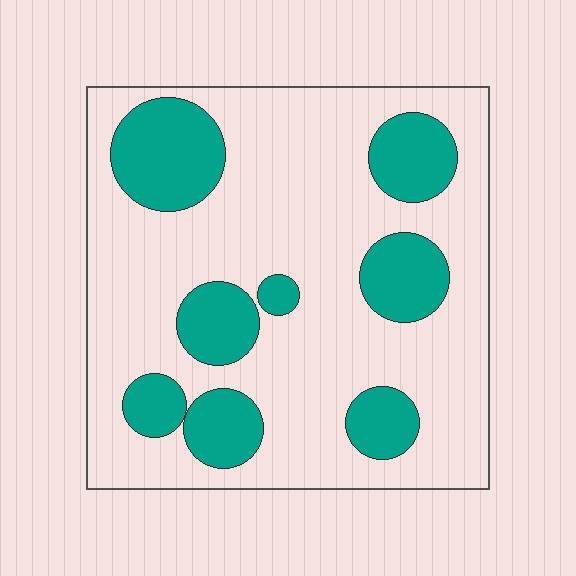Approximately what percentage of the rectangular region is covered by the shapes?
Approximately 25%.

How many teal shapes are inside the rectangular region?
8.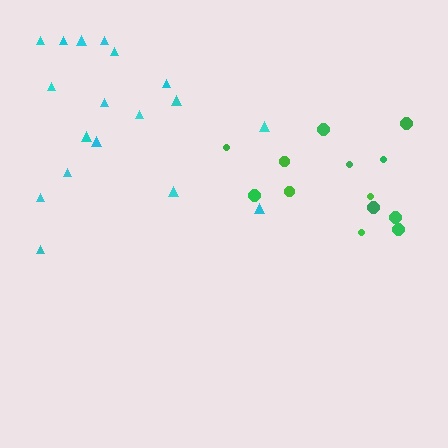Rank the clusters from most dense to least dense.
cyan, green.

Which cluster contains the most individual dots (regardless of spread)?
Cyan (18).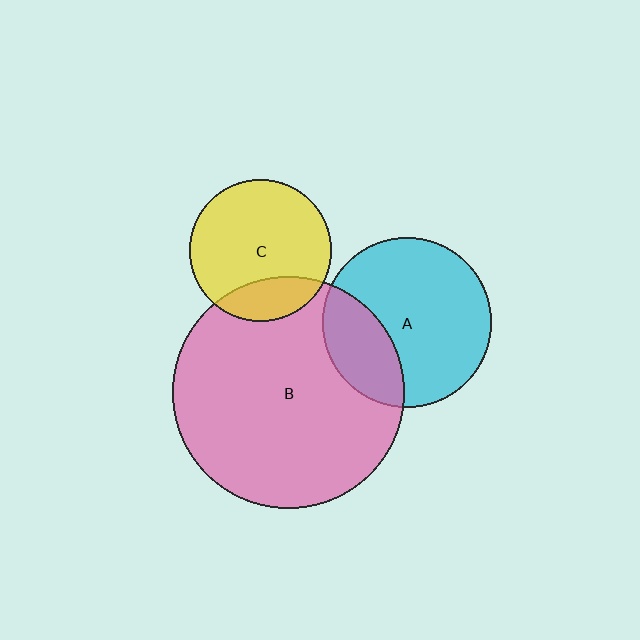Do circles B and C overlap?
Yes.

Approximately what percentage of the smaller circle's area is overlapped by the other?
Approximately 20%.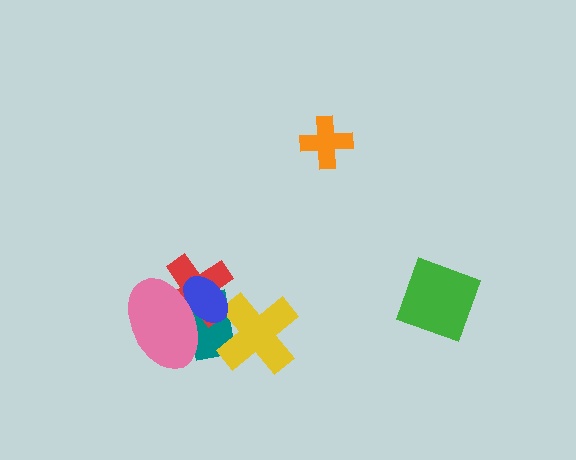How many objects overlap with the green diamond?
0 objects overlap with the green diamond.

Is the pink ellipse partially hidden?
No, no other shape covers it.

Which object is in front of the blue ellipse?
The pink ellipse is in front of the blue ellipse.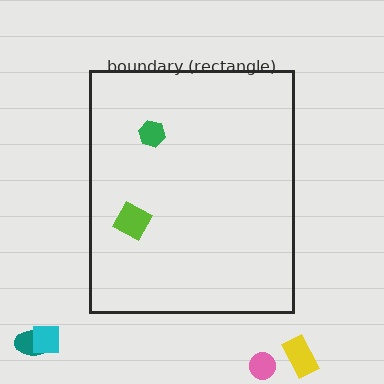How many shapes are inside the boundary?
2 inside, 4 outside.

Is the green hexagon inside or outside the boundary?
Inside.